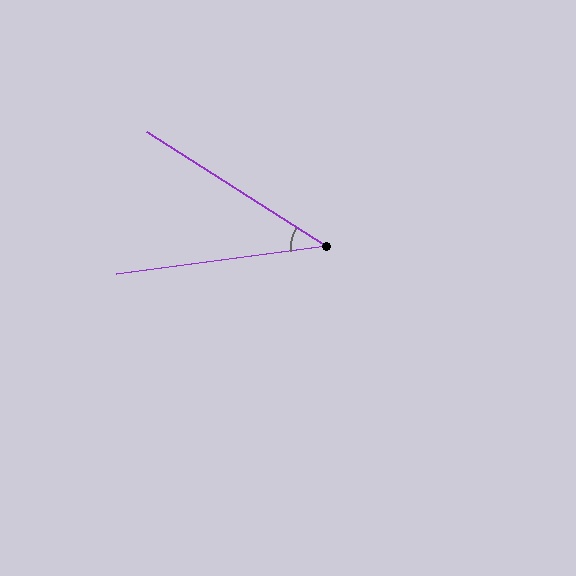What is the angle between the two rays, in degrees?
Approximately 40 degrees.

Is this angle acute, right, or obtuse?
It is acute.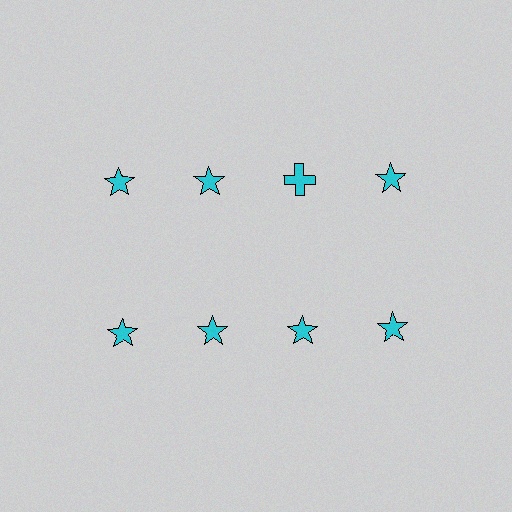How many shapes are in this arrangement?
There are 8 shapes arranged in a grid pattern.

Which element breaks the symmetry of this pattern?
The cyan cross in the top row, center column breaks the symmetry. All other shapes are cyan stars.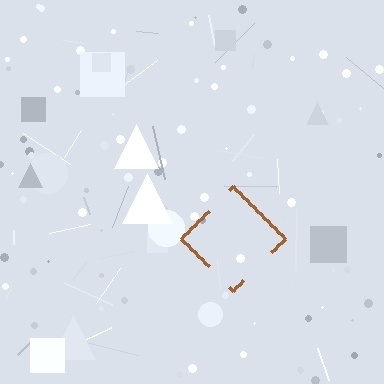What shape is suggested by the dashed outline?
The dashed outline suggests a diamond.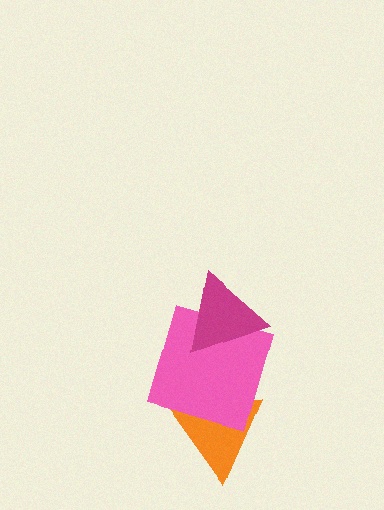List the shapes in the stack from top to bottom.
From top to bottom: the magenta triangle, the pink square, the orange triangle.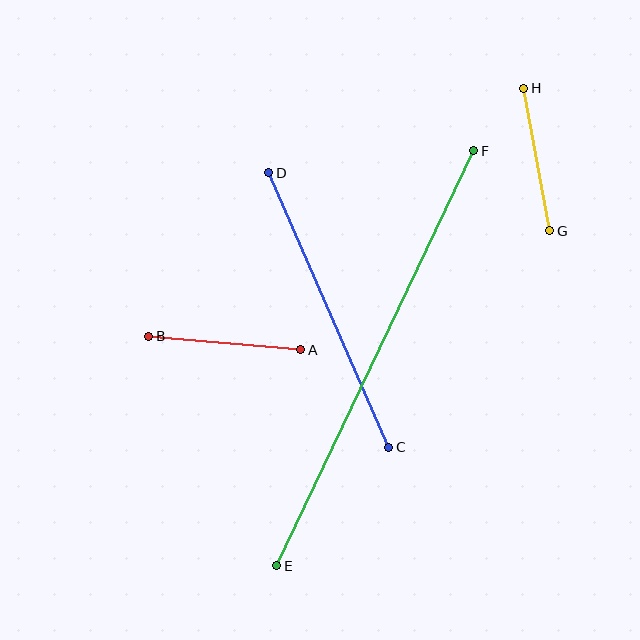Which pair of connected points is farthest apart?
Points E and F are farthest apart.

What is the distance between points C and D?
The distance is approximately 300 pixels.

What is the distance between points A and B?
The distance is approximately 153 pixels.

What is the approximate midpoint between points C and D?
The midpoint is at approximately (329, 310) pixels.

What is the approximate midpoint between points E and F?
The midpoint is at approximately (375, 358) pixels.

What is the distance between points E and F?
The distance is approximately 459 pixels.